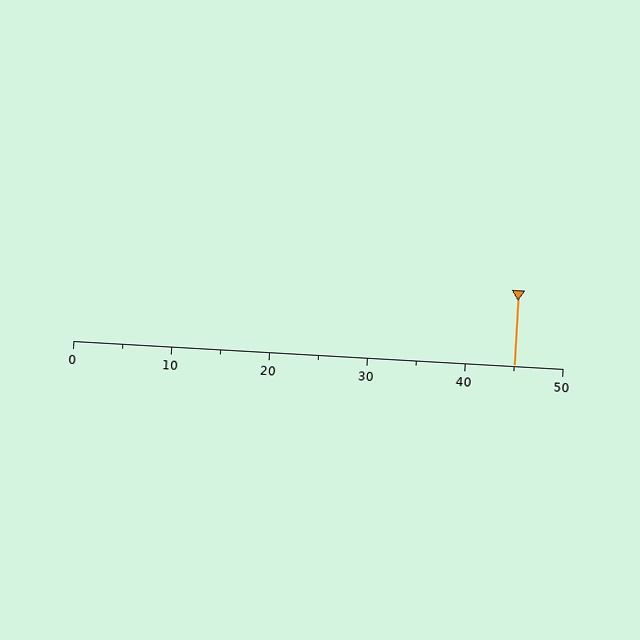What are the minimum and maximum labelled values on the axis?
The axis runs from 0 to 50.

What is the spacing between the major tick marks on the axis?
The major ticks are spaced 10 apart.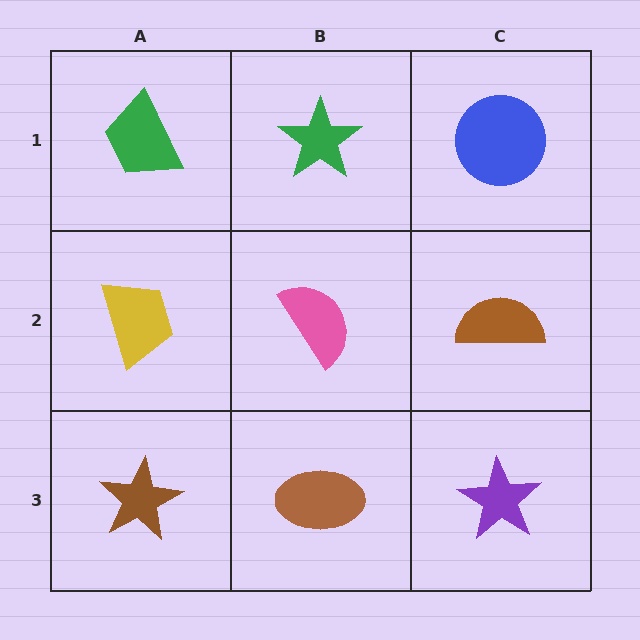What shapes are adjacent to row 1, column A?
A yellow trapezoid (row 2, column A), a green star (row 1, column B).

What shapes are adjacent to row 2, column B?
A green star (row 1, column B), a brown ellipse (row 3, column B), a yellow trapezoid (row 2, column A), a brown semicircle (row 2, column C).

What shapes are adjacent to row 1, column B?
A pink semicircle (row 2, column B), a green trapezoid (row 1, column A), a blue circle (row 1, column C).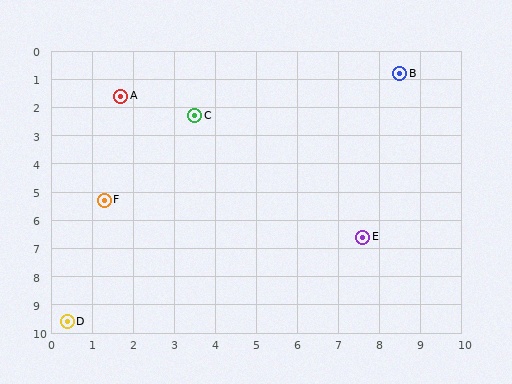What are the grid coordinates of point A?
Point A is at approximately (1.7, 1.6).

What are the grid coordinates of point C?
Point C is at approximately (3.5, 2.3).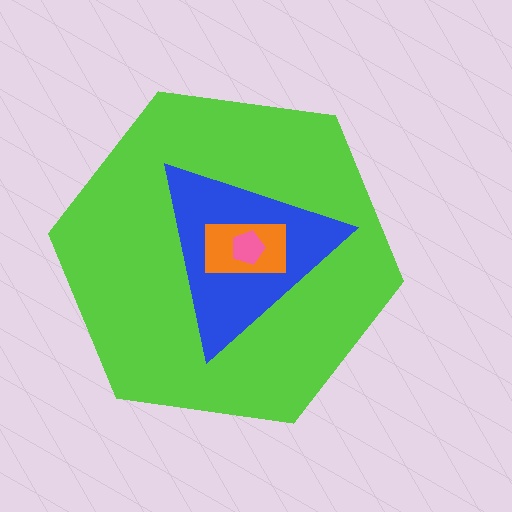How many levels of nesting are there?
4.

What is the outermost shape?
The lime hexagon.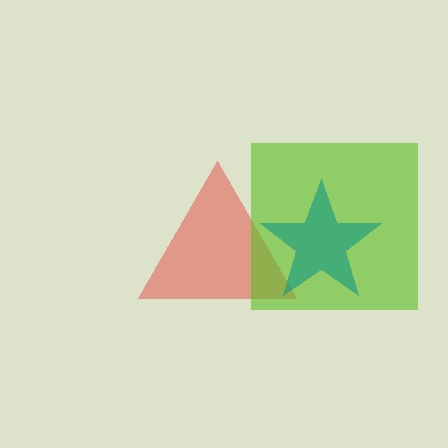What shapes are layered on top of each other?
The layered shapes are: a red triangle, a lime square, a teal star.